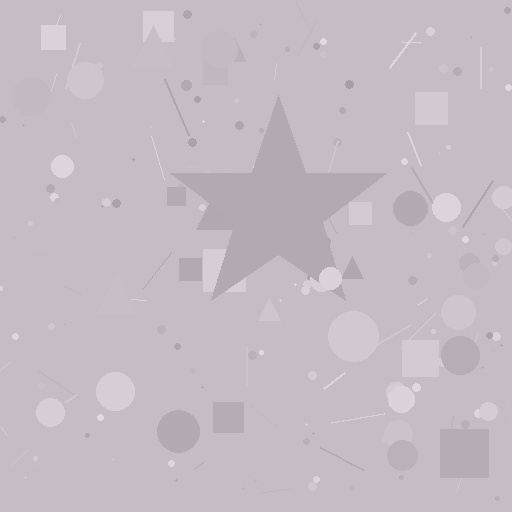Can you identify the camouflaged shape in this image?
The camouflaged shape is a star.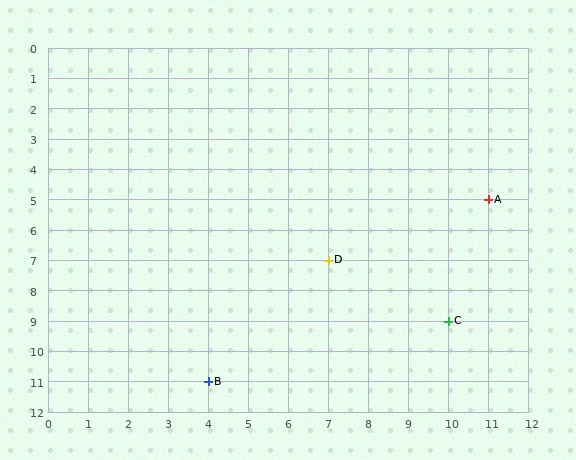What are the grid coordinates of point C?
Point C is at grid coordinates (10, 9).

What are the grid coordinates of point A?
Point A is at grid coordinates (11, 5).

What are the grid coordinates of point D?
Point D is at grid coordinates (7, 7).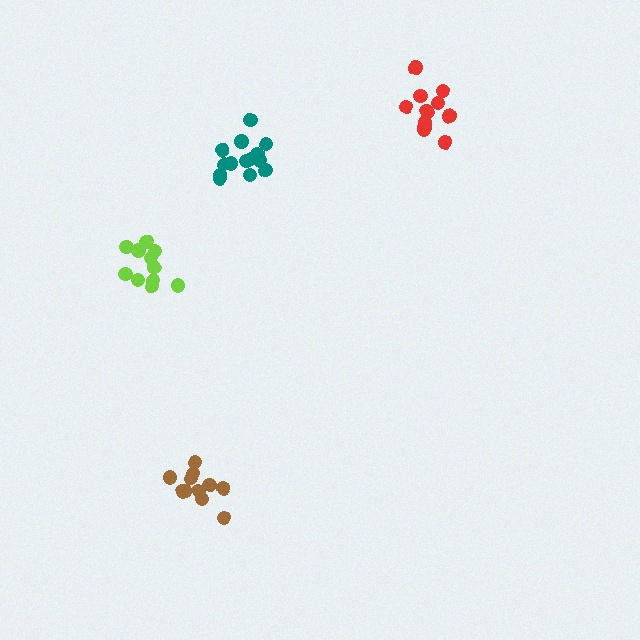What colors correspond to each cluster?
The clusters are colored: red, brown, teal, lime.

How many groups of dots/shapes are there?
There are 4 groups.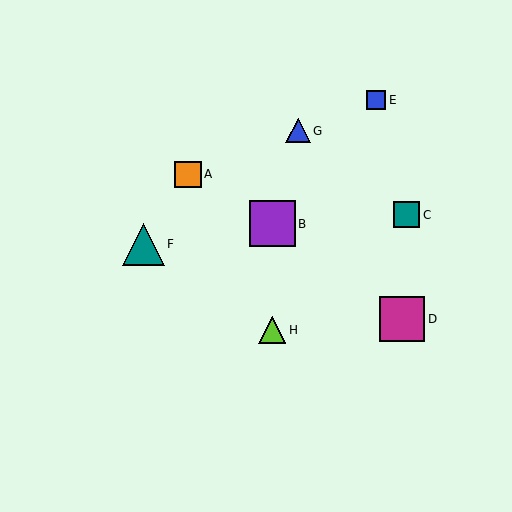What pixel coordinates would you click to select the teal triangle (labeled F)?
Click at (143, 244) to select the teal triangle F.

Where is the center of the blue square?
The center of the blue square is at (376, 100).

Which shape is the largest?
The purple square (labeled B) is the largest.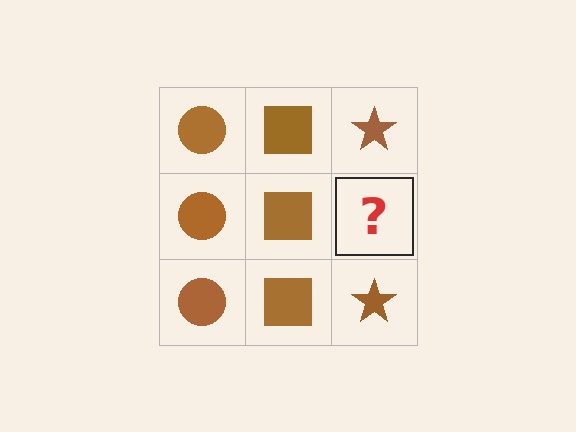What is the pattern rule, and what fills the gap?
The rule is that each column has a consistent shape. The gap should be filled with a brown star.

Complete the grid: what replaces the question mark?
The question mark should be replaced with a brown star.